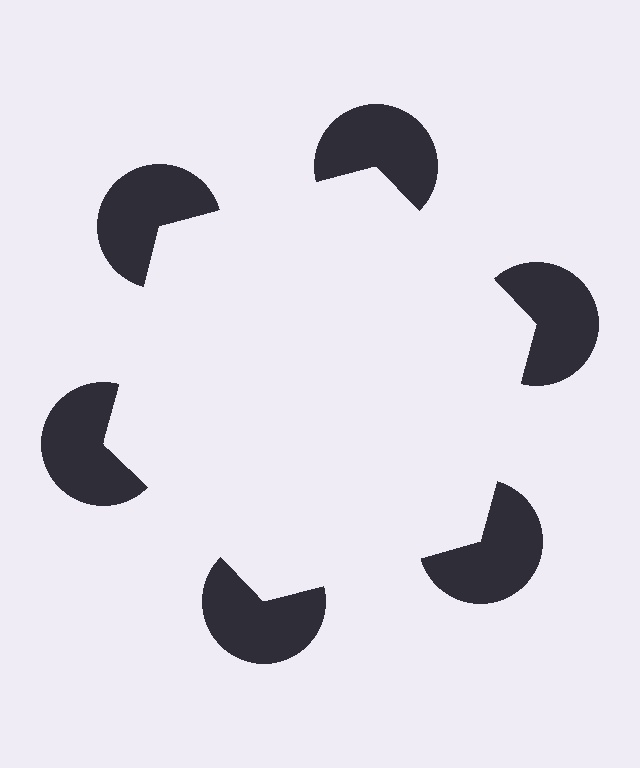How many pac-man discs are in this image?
There are 6 — one at each vertex of the illusory hexagon.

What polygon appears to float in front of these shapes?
An illusory hexagon — its edges are inferred from the aligned wedge cuts in the pac-man discs, not physically drawn.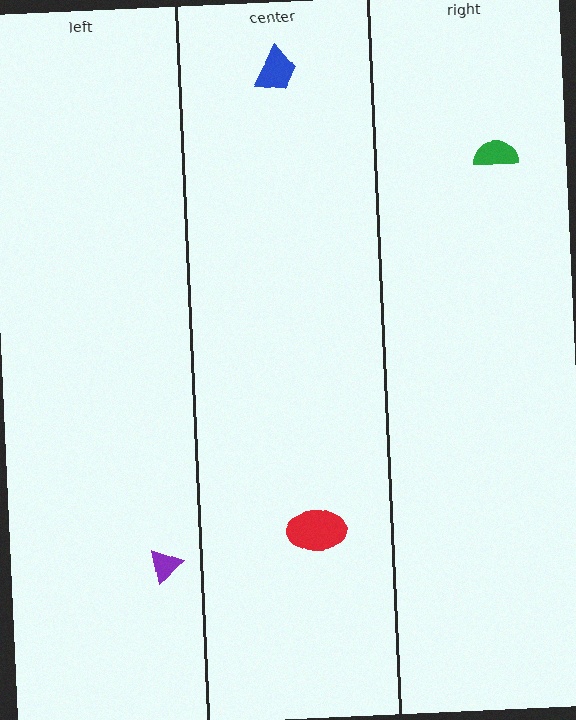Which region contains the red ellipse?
The center region.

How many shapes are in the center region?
2.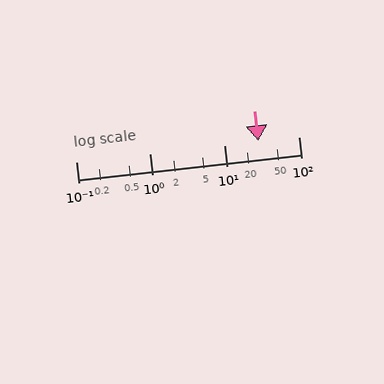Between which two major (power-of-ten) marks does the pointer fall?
The pointer is between 10 and 100.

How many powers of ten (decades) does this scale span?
The scale spans 3 decades, from 0.1 to 100.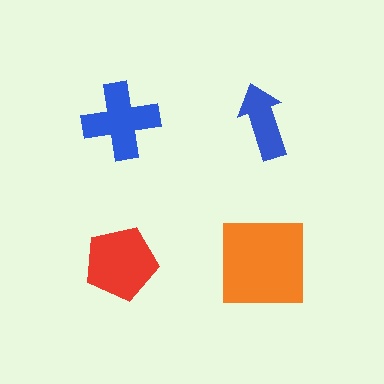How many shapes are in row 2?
2 shapes.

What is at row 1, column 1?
A blue cross.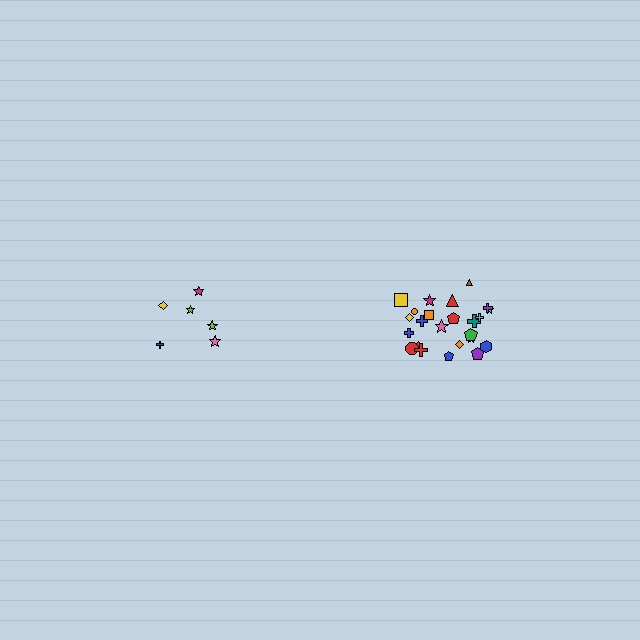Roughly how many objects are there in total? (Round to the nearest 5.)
Roughly 30 objects in total.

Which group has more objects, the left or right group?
The right group.